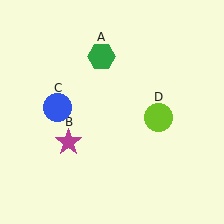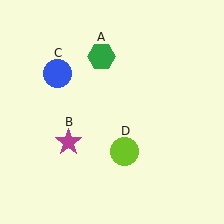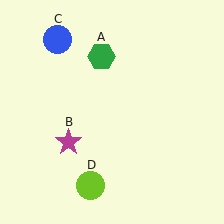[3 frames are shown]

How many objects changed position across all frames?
2 objects changed position: blue circle (object C), lime circle (object D).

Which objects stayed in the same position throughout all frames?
Green hexagon (object A) and magenta star (object B) remained stationary.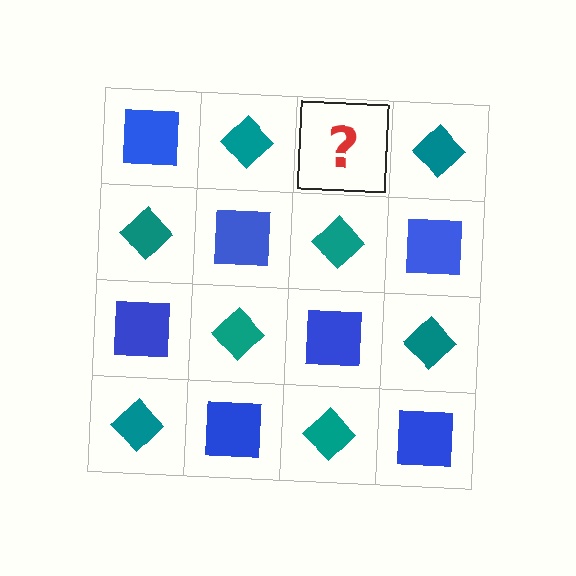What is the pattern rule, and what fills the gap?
The rule is that it alternates blue square and teal diamond in a checkerboard pattern. The gap should be filled with a blue square.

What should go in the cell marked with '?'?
The missing cell should contain a blue square.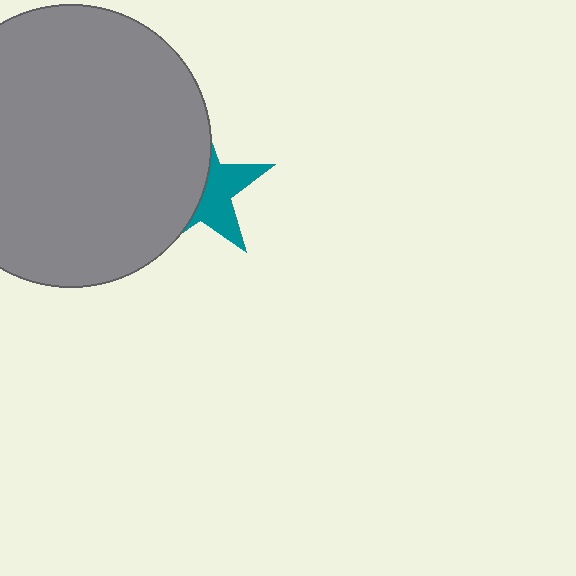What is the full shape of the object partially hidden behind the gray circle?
The partially hidden object is a teal star.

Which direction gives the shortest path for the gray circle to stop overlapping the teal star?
Moving left gives the shortest separation.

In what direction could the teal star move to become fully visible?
The teal star could move right. That would shift it out from behind the gray circle entirely.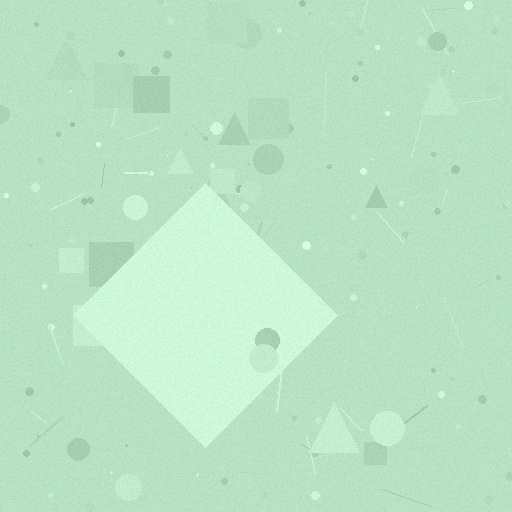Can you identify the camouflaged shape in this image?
The camouflaged shape is a diamond.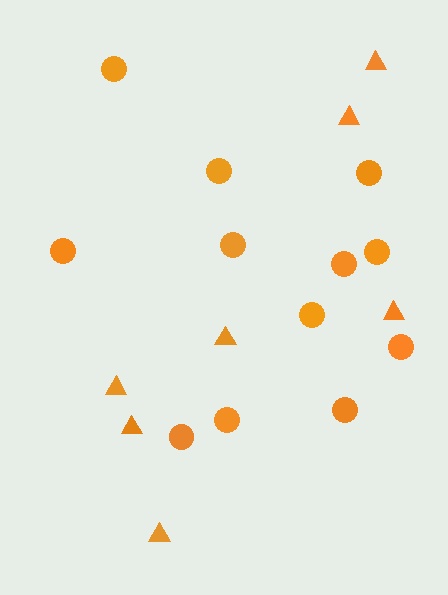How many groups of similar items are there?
There are 2 groups: one group of circles (12) and one group of triangles (7).